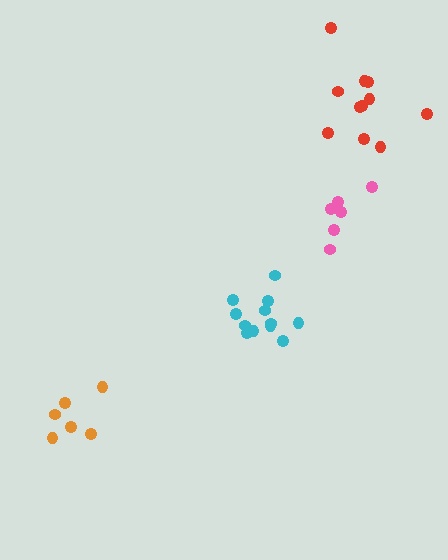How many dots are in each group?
Group 1: 6 dots, Group 2: 11 dots, Group 3: 12 dots, Group 4: 6 dots (35 total).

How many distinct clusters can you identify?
There are 4 distinct clusters.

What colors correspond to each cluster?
The clusters are colored: pink, red, cyan, orange.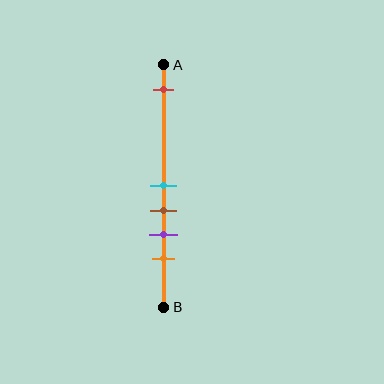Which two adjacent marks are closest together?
The cyan and brown marks are the closest adjacent pair.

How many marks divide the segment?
There are 5 marks dividing the segment.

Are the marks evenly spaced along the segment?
No, the marks are not evenly spaced.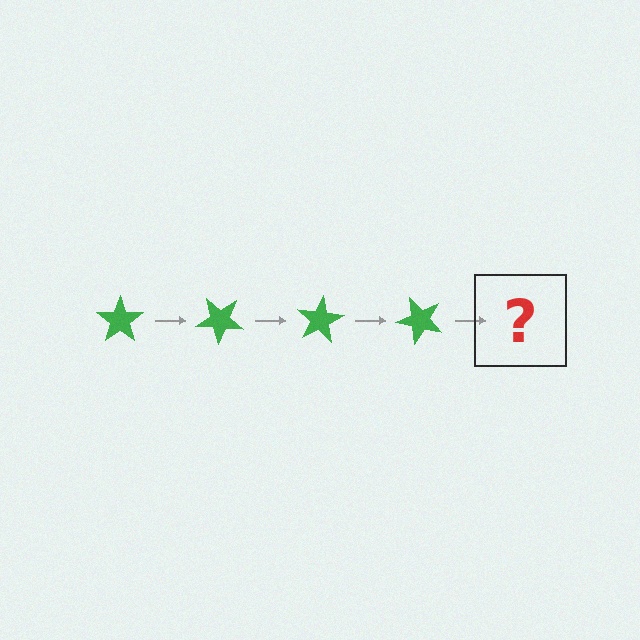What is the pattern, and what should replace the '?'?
The pattern is that the star rotates 40 degrees each step. The '?' should be a green star rotated 160 degrees.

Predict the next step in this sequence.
The next step is a green star rotated 160 degrees.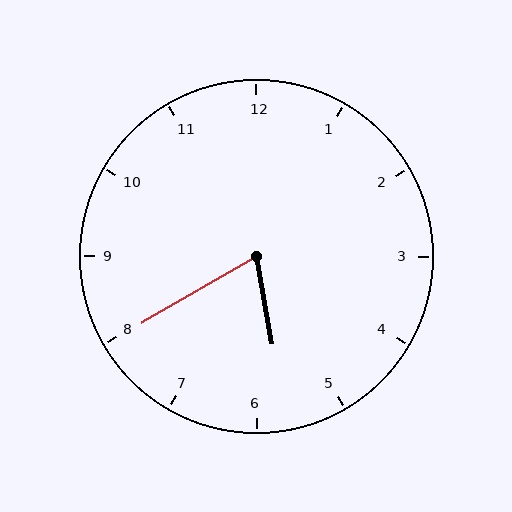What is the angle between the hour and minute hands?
Approximately 70 degrees.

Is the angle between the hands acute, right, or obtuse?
It is acute.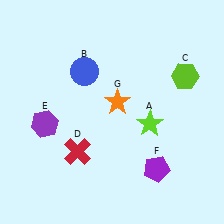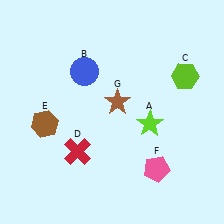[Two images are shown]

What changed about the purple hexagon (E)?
In Image 1, E is purple. In Image 2, it changed to brown.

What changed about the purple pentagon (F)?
In Image 1, F is purple. In Image 2, it changed to pink.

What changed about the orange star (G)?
In Image 1, G is orange. In Image 2, it changed to brown.